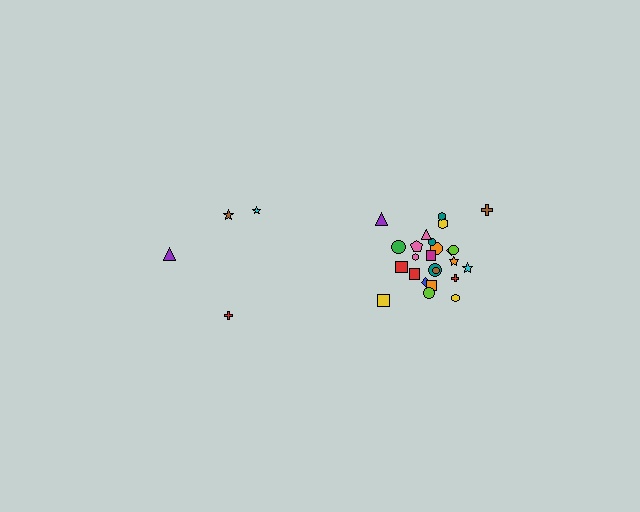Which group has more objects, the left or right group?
The right group.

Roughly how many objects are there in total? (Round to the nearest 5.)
Roughly 30 objects in total.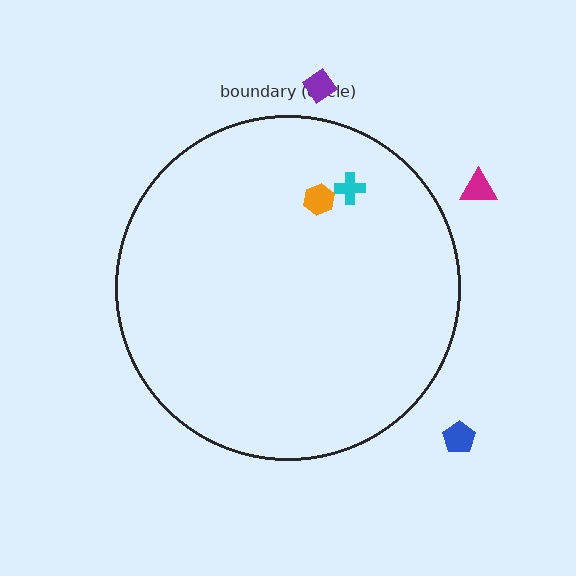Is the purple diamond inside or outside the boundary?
Outside.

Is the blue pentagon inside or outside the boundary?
Outside.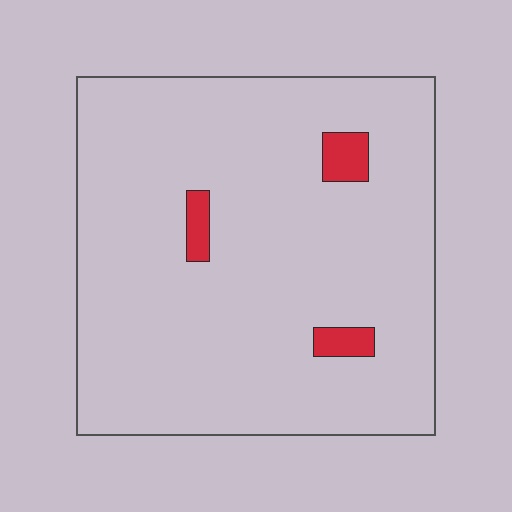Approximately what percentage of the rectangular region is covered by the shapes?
Approximately 5%.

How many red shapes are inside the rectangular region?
3.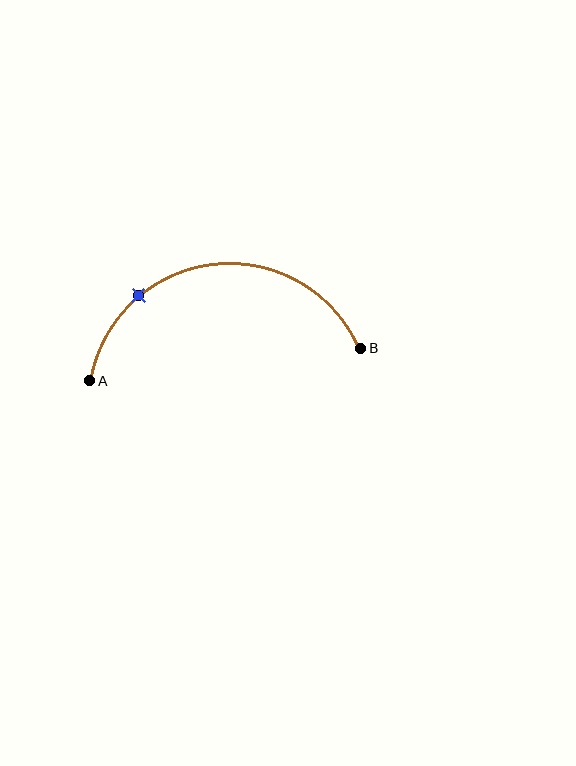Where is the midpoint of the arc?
The arc midpoint is the point on the curve farthest from the straight line joining A and B. It sits above that line.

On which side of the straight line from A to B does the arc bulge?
The arc bulges above the straight line connecting A and B.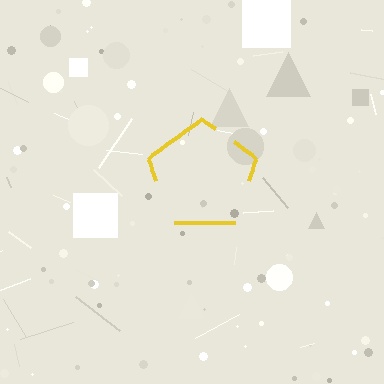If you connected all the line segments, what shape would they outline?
They would outline a pentagon.